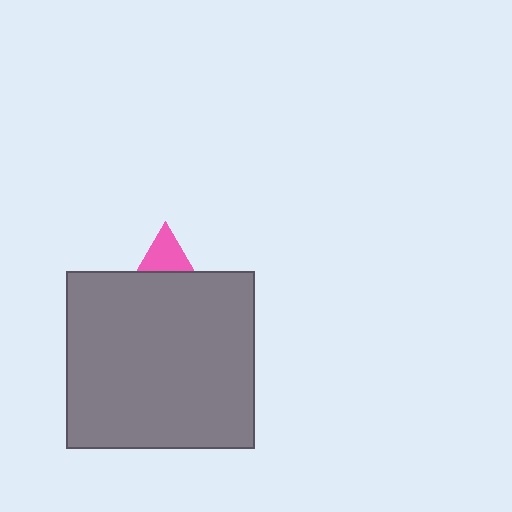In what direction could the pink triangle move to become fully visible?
The pink triangle could move up. That would shift it out from behind the gray rectangle entirely.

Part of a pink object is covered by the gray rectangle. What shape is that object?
It is a triangle.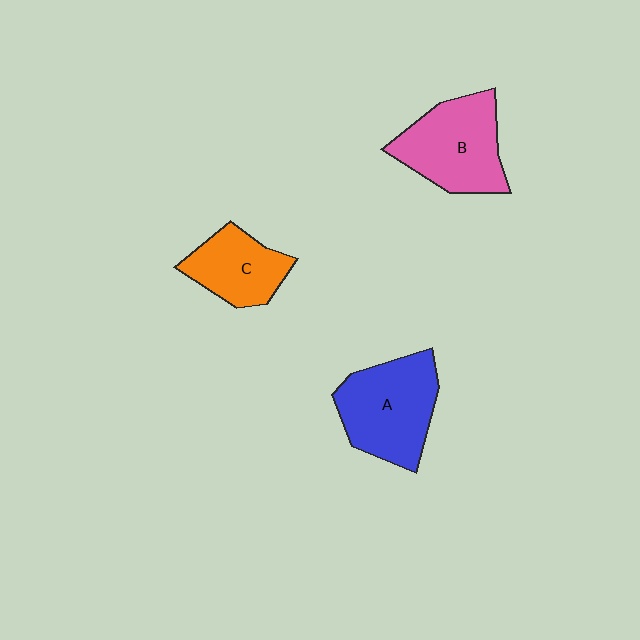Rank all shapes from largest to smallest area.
From largest to smallest: A (blue), B (pink), C (orange).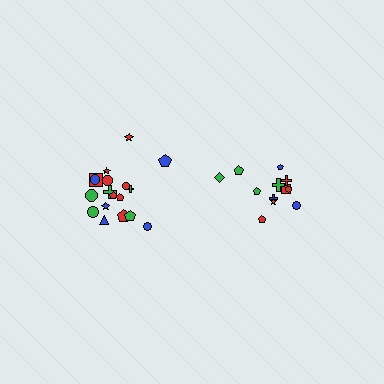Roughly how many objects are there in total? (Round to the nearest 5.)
Roughly 30 objects in total.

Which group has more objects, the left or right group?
The left group.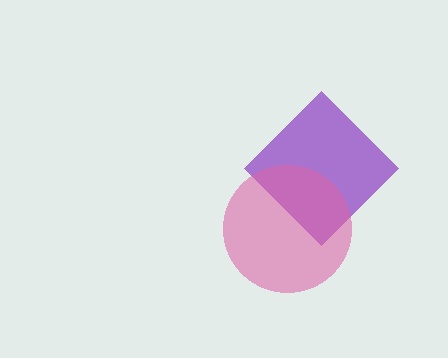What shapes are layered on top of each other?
The layered shapes are: a purple diamond, a pink circle.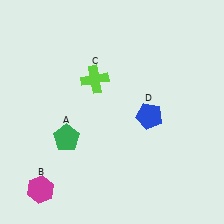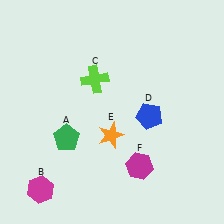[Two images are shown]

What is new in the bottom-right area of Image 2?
A magenta hexagon (F) was added in the bottom-right area of Image 2.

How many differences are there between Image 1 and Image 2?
There are 2 differences between the two images.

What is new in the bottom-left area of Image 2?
An orange star (E) was added in the bottom-left area of Image 2.